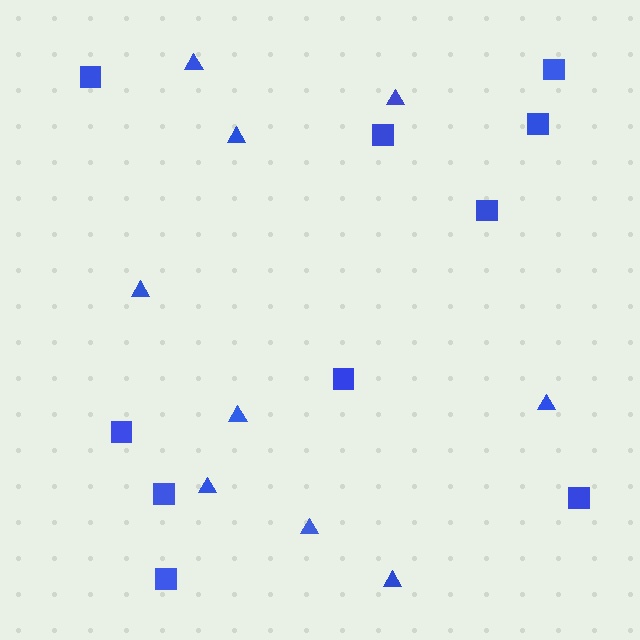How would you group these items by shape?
There are 2 groups: one group of squares (10) and one group of triangles (9).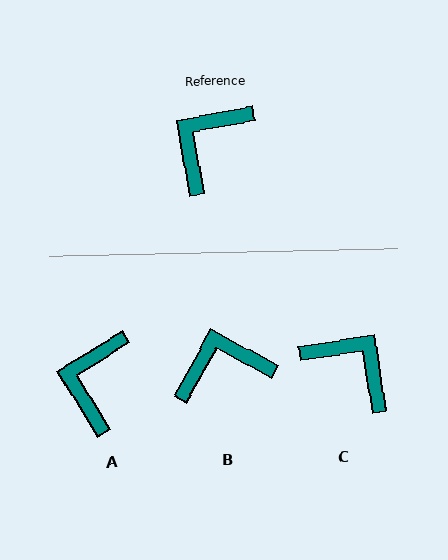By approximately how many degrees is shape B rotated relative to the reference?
Approximately 39 degrees clockwise.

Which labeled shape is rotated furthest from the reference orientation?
C, about 91 degrees away.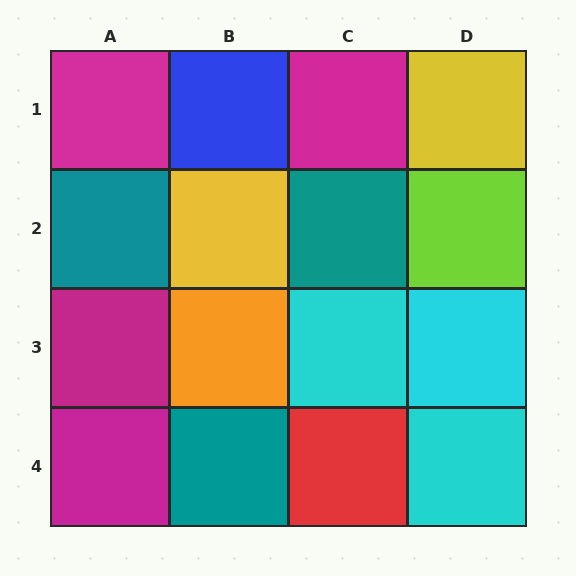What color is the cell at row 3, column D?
Cyan.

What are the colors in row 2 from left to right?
Teal, yellow, teal, lime.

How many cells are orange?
1 cell is orange.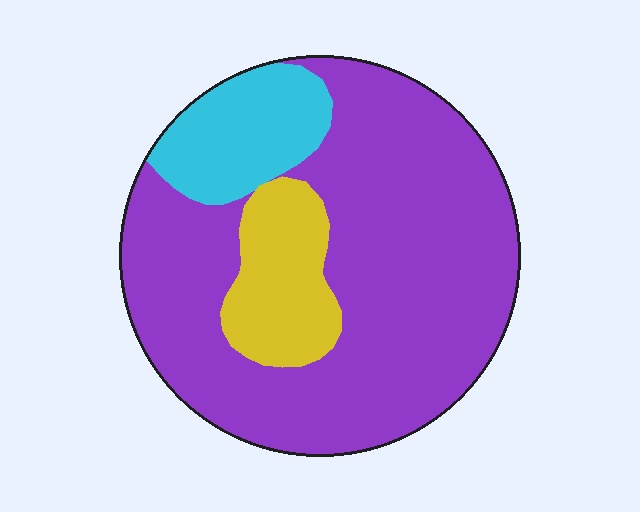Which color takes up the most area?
Purple, at roughly 75%.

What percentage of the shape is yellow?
Yellow covers around 15% of the shape.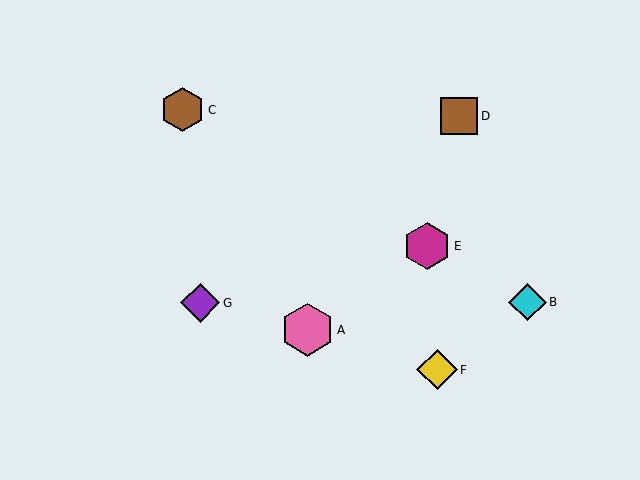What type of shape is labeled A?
Shape A is a pink hexagon.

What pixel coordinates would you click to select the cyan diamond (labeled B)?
Click at (528, 302) to select the cyan diamond B.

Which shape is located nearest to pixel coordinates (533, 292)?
The cyan diamond (labeled B) at (528, 302) is nearest to that location.